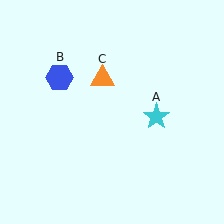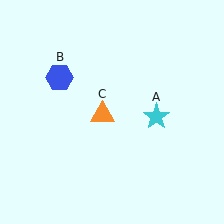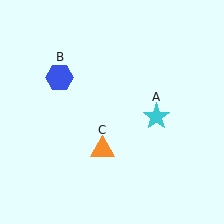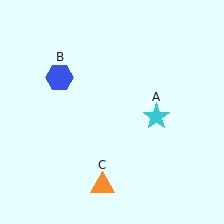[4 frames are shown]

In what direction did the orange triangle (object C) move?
The orange triangle (object C) moved down.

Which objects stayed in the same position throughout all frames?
Cyan star (object A) and blue hexagon (object B) remained stationary.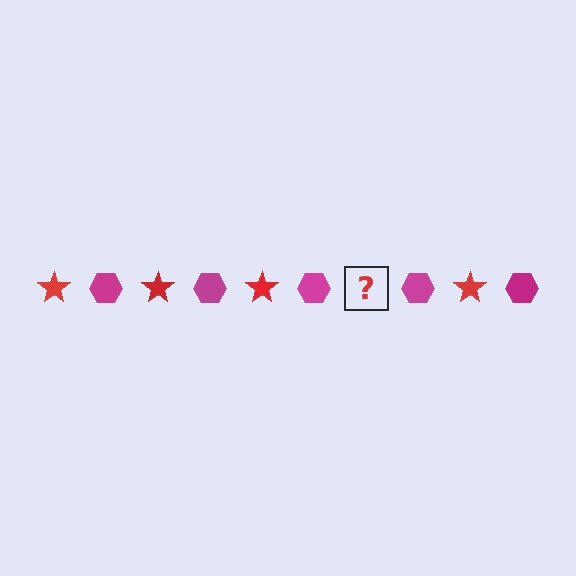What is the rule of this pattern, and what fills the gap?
The rule is that the pattern alternates between red star and magenta hexagon. The gap should be filled with a red star.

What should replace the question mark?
The question mark should be replaced with a red star.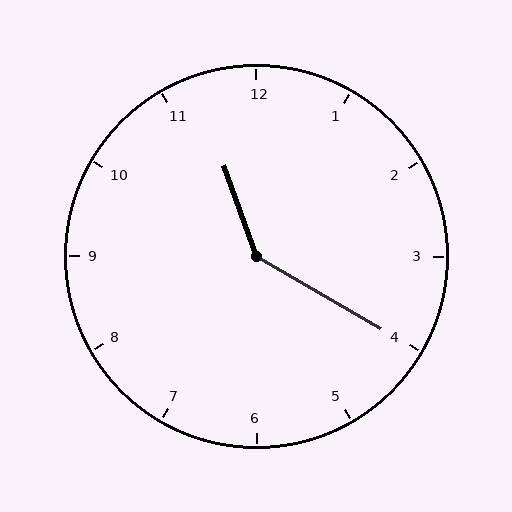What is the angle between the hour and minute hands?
Approximately 140 degrees.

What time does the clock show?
11:20.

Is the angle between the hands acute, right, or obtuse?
It is obtuse.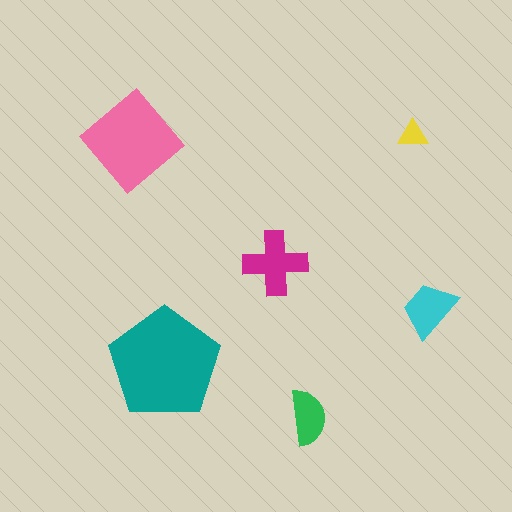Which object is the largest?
The teal pentagon.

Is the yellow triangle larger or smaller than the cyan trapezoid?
Smaller.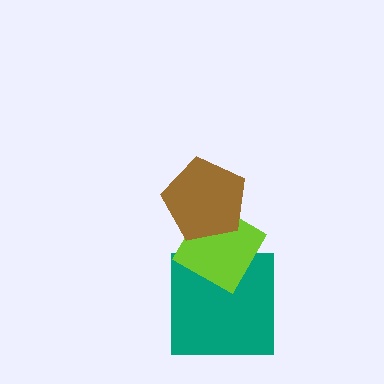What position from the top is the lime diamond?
The lime diamond is 2nd from the top.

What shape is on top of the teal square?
The lime diamond is on top of the teal square.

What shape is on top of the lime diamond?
The brown pentagon is on top of the lime diamond.